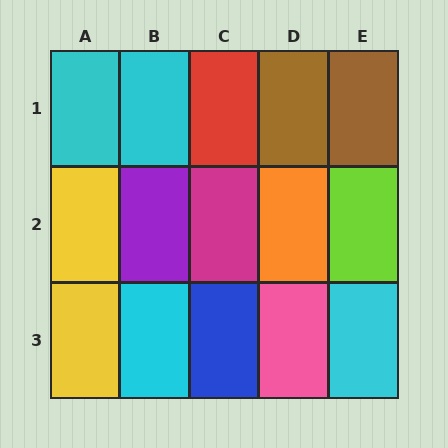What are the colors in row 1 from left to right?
Cyan, cyan, red, brown, brown.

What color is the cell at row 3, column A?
Yellow.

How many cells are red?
1 cell is red.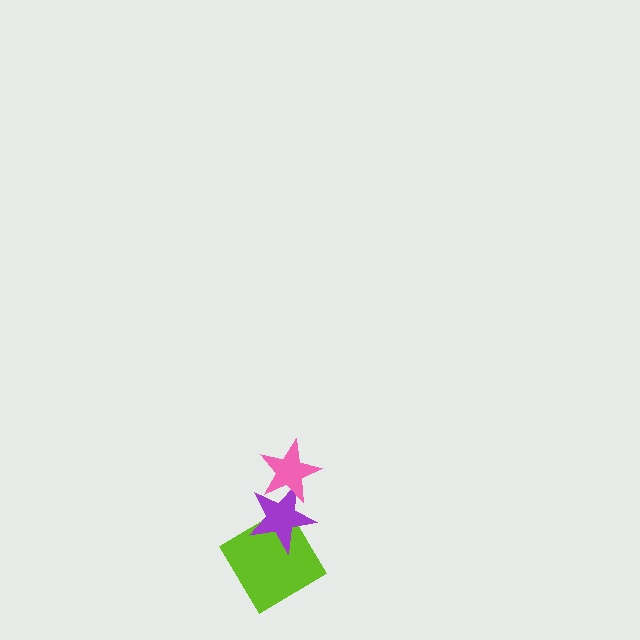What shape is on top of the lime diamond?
The purple star is on top of the lime diamond.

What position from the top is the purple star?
The purple star is 2nd from the top.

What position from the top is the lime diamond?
The lime diamond is 3rd from the top.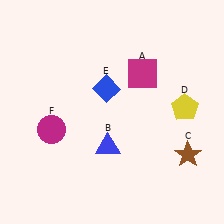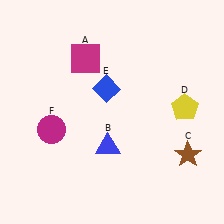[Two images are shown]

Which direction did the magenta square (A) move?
The magenta square (A) moved left.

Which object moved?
The magenta square (A) moved left.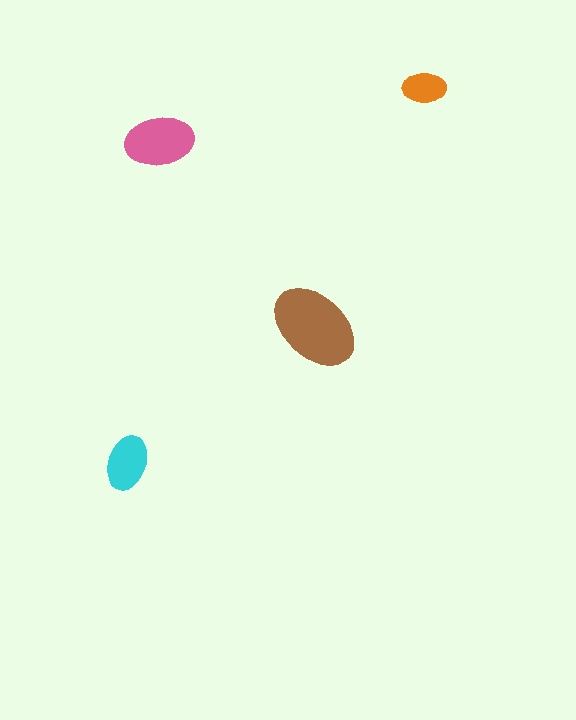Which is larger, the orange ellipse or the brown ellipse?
The brown one.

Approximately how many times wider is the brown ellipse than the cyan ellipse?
About 1.5 times wider.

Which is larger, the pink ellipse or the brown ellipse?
The brown one.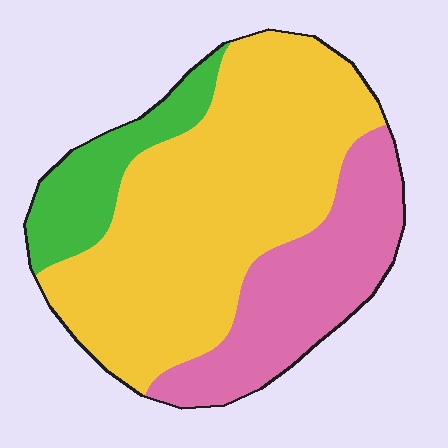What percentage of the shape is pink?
Pink takes up about one quarter (1/4) of the shape.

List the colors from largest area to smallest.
From largest to smallest: yellow, pink, green.